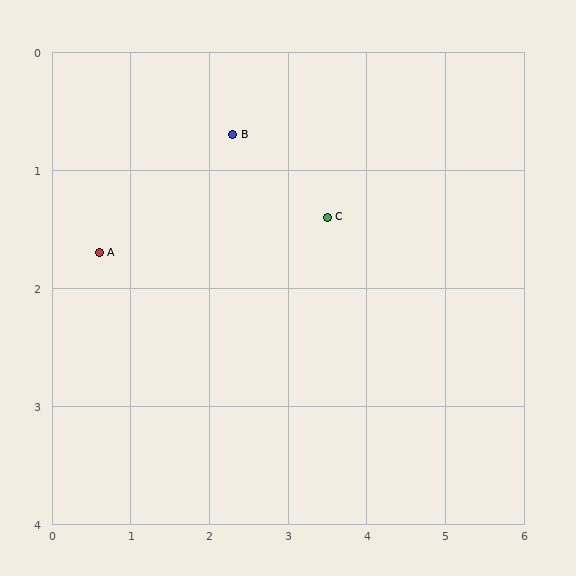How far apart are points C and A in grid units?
Points C and A are about 2.9 grid units apart.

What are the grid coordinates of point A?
Point A is at approximately (0.6, 1.7).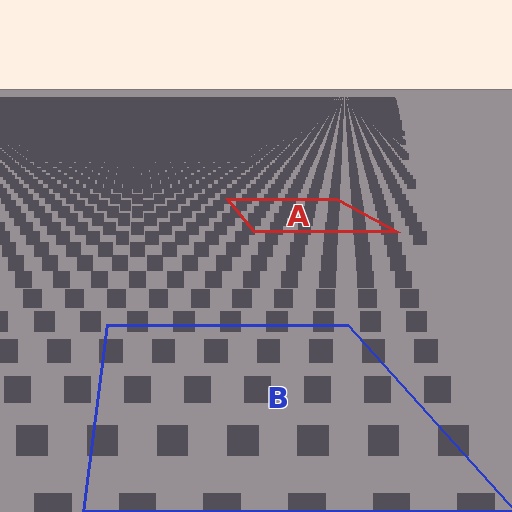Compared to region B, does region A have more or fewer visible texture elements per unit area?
Region A has more texture elements per unit area — they are packed more densely because it is farther away.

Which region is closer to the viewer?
Region B is closer. The texture elements there are larger and more spread out.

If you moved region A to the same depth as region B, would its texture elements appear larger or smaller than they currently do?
They would appear larger. At a closer depth, the same texture elements are projected at a bigger on-screen size.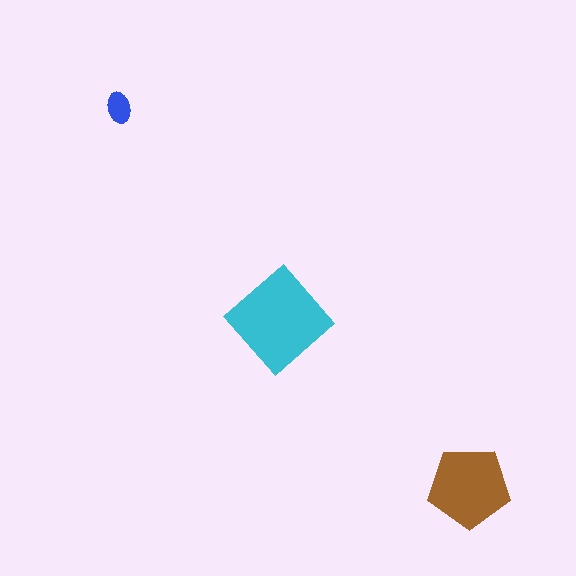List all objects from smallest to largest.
The blue ellipse, the brown pentagon, the cyan diamond.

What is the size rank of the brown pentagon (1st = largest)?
2nd.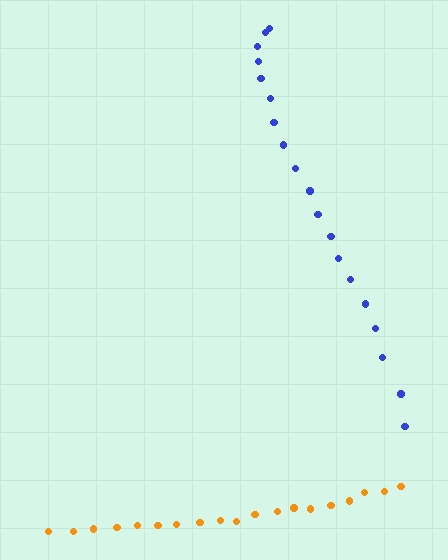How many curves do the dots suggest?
There are 2 distinct paths.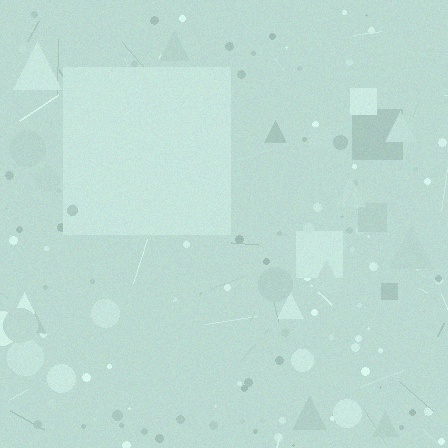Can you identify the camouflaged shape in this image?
The camouflaged shape is a square.